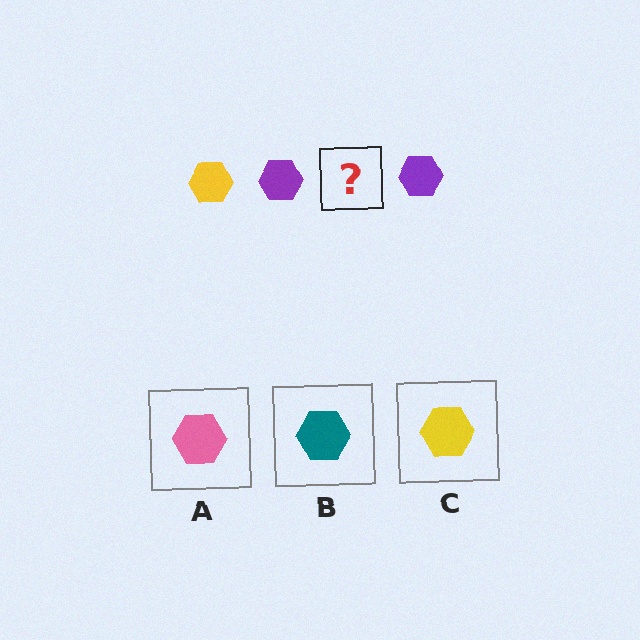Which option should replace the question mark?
Option C.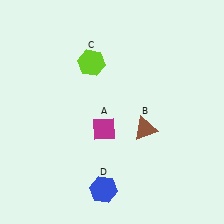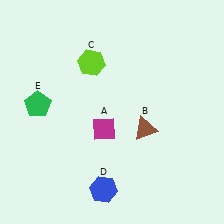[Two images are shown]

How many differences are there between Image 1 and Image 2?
There is 1 difference between the two images.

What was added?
A green pentagon (E) was added in Image 2.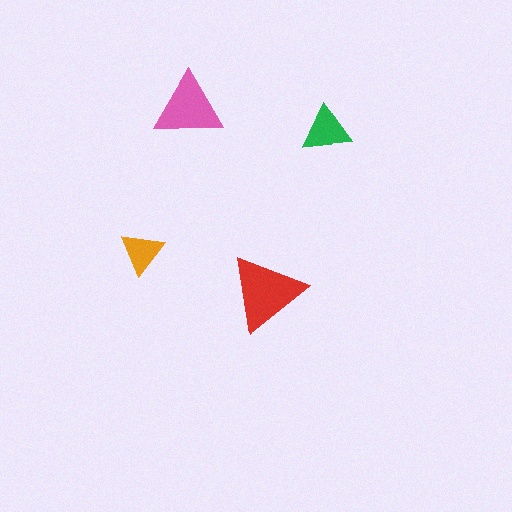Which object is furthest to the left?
The orange triangle is leftmost.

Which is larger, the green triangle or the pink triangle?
The pink one.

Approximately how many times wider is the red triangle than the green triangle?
About 1.5 times wider.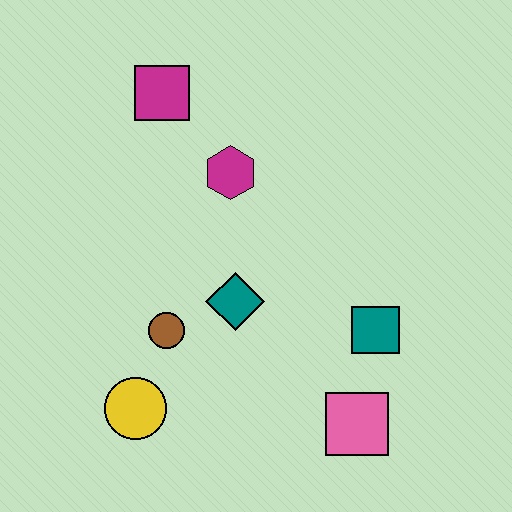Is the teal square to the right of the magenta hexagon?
Yes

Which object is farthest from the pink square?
The magenta square is farthest from the pink square.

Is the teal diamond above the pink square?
Yes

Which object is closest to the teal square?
The pink square is closest to the teal square.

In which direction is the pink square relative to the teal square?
The pink square is below the teal square.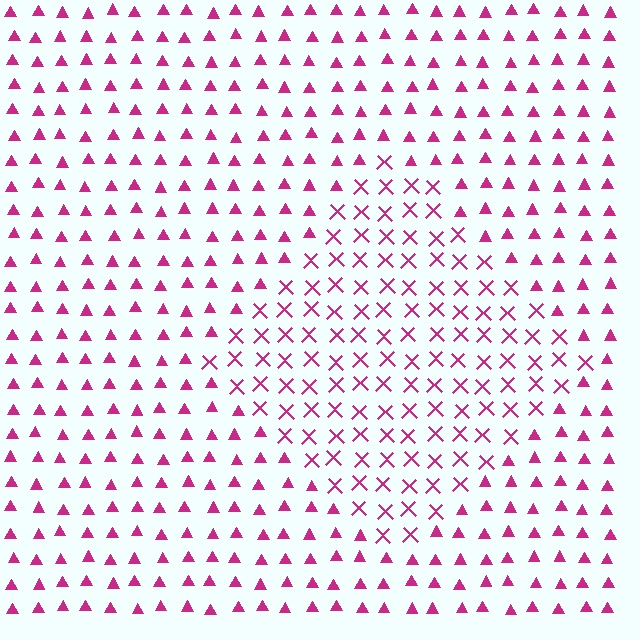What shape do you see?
I see a diamond.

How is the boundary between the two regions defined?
The boundary is defined by a change in element shape: X marks inside vs. triangles outside. All elements share the same color and spacing.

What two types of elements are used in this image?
The image uses X marks inside the diamond region and triangles outside it.